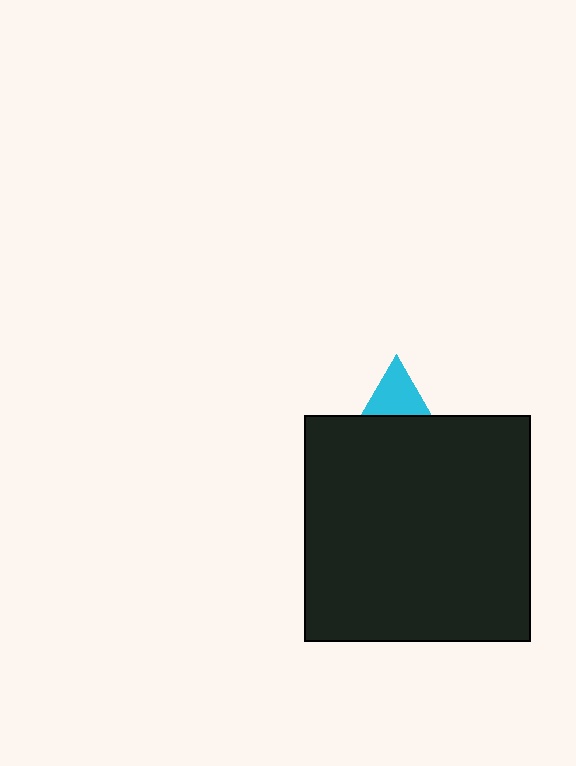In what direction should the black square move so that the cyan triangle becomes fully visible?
The black square should move down. That is the shortest direction to clear the overlap and leave the cyan triangle fully visible.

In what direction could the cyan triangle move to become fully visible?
The cyan triangle could move up. That would shift it out from behind the black square entirely.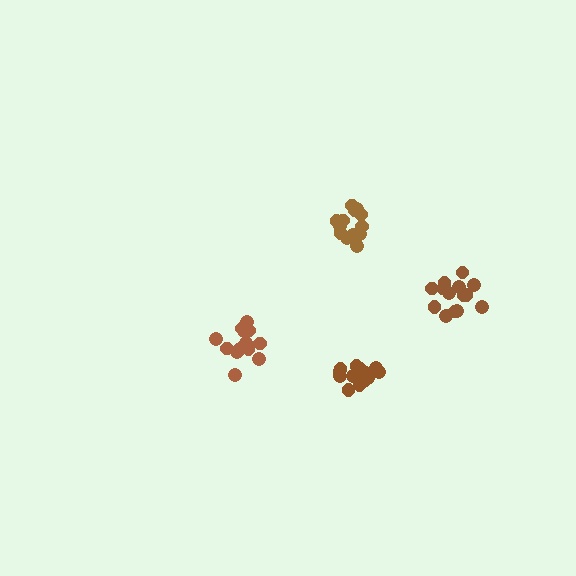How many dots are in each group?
Group 1: 14 dots, Group 2: 14 dots, Group 3: 13 dots, Group 4: 13 dots (54 total).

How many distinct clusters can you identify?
There are 4 distinct clusters.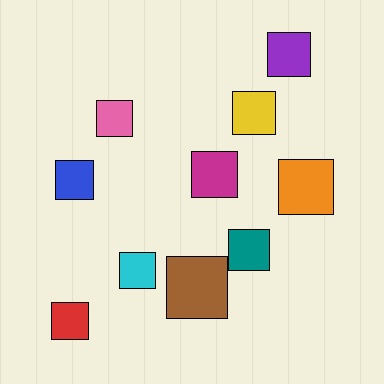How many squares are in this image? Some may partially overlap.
There are 10 squares.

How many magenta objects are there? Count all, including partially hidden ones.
There is 1 magenta object.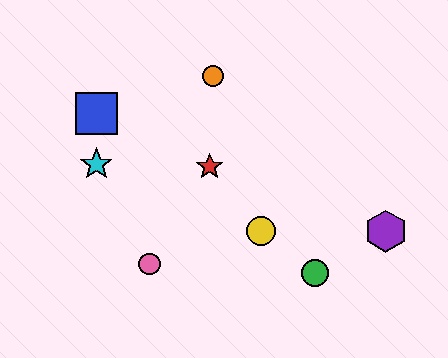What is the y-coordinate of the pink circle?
The pink circle is at y≈264.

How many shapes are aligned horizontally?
2 shapes (the yellow circle, the purple hexagon) are aligned horizontally.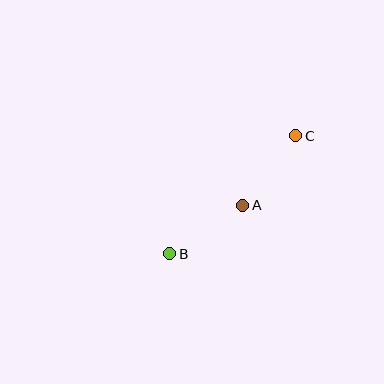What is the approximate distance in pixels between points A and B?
The distance between A and B is approximately 88 pixels.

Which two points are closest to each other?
Points A and C are closest to each other.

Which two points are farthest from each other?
Points B and C are farthest from each other.